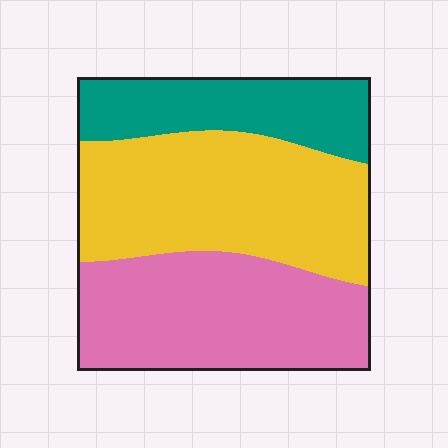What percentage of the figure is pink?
Pink covers 37% of the figure.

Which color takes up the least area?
Teal, at roughly 20%.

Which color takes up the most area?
Yellow, at roughly 40%.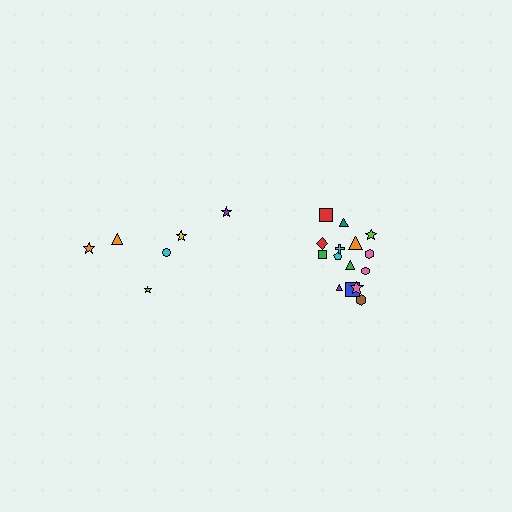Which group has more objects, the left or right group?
The right group.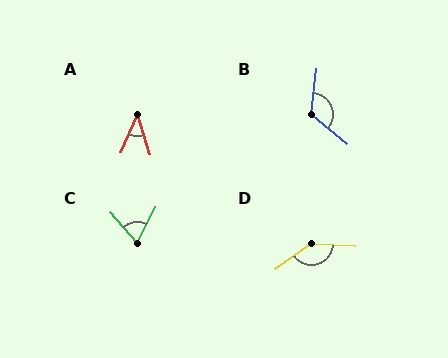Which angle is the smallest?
A, at approximately 41 degrees.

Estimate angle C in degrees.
Approximately 66 degrees.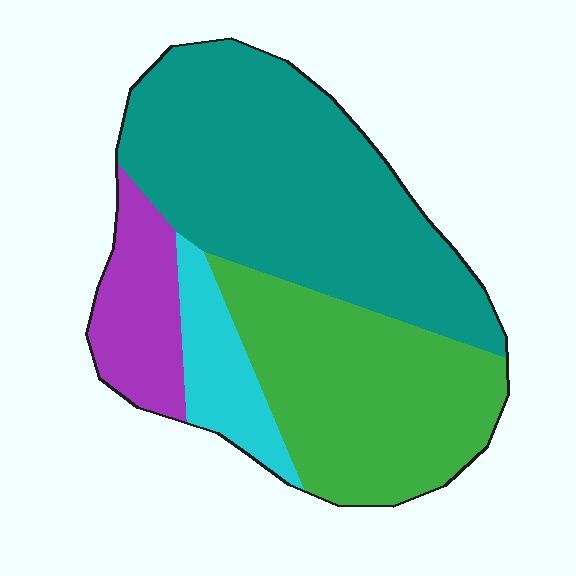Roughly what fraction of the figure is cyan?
Cyan covers 10% of the figure.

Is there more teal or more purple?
Teal.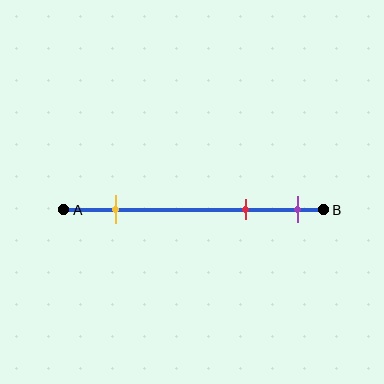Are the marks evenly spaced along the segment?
No, the marks are not evenly spaced.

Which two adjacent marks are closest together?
The red and purple marks are the closest adjacent pair.